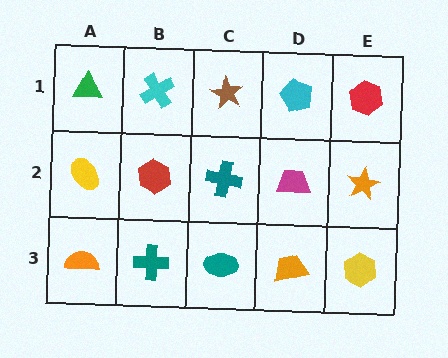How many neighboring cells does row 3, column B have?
3.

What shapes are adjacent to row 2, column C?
A brown star (row 1, column C), a teal ellipse (row 3, column C), a red hexagon (row 2, column B), a magenta trapezoid (row 2, column D).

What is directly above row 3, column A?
A yellow ellipse.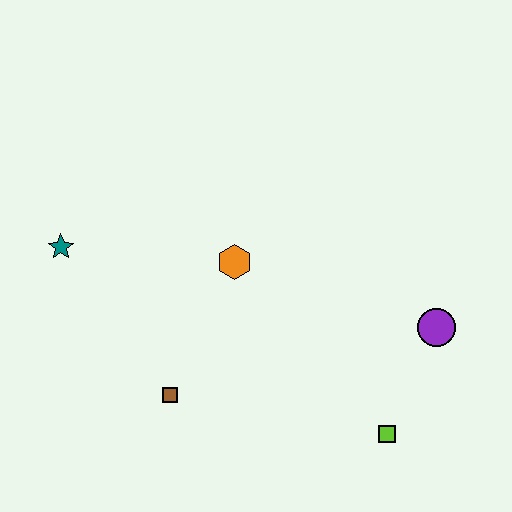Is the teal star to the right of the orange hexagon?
No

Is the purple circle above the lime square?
Yes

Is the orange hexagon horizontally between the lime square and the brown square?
Yes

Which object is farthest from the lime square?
The teal star is farthest from the lime square.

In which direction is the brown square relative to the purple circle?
The brown square is to the left of the purple circle.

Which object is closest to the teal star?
The orange hexagon is closest to the teal star.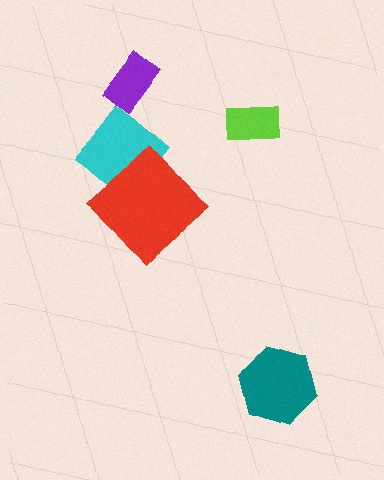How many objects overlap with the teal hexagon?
0 objects overlap with the teal hexagon.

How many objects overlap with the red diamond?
1 object overlaps with the red diamond.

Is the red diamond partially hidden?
No, no other shape covers it.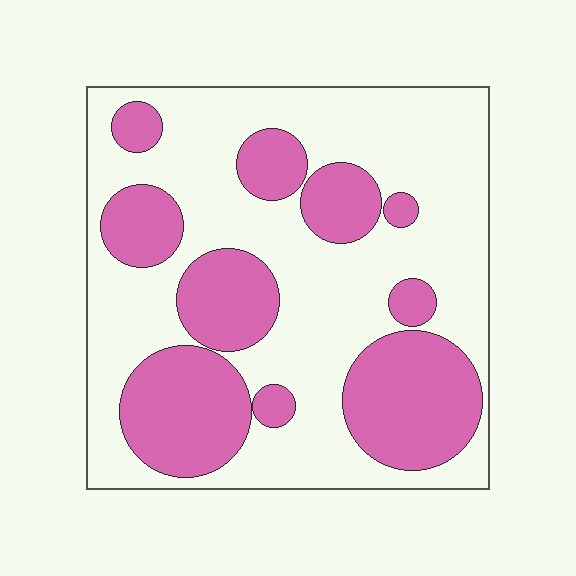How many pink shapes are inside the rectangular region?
10.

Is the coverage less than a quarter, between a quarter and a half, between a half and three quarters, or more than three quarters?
Between a quarter and a half.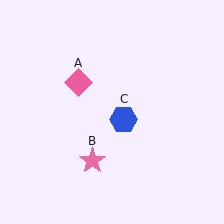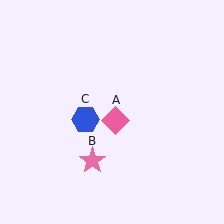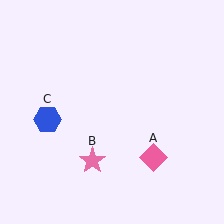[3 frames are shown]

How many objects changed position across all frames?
2 objects changed position: pink diamond (object A), blue hexagon (object C).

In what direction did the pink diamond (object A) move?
The pink diamond (object A) moved down and to the right.